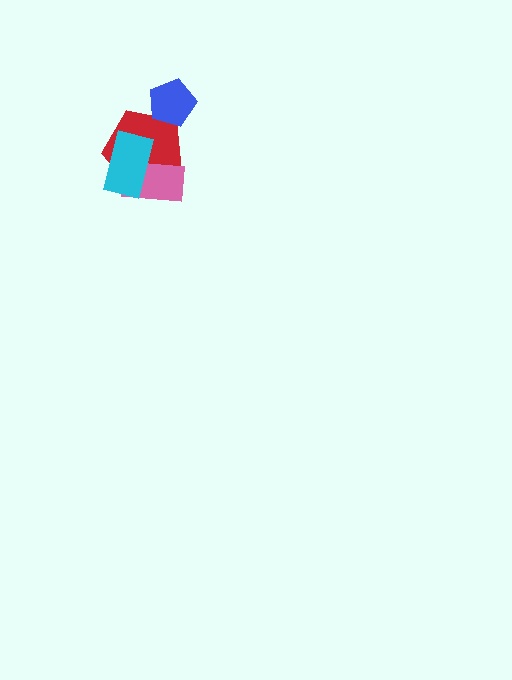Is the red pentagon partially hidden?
Yes, it is partially covered by another shape.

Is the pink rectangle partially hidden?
Yes, it is partially covered by another shape.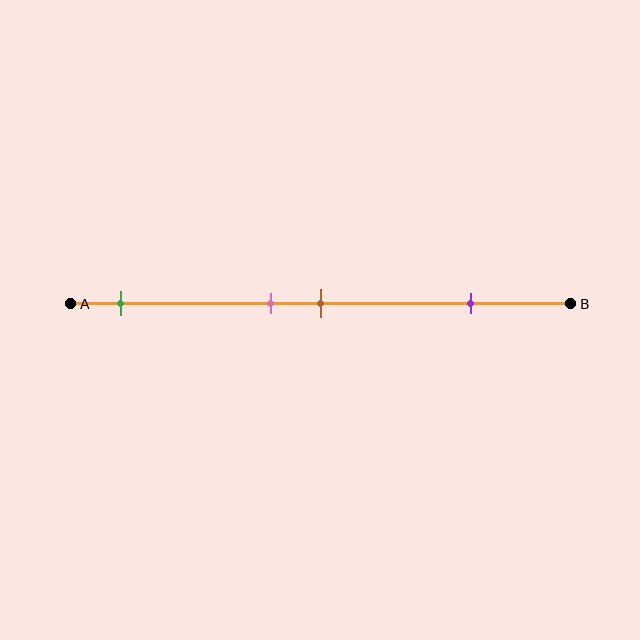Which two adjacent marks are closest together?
The pink and brown marks are the closest adjacent pair.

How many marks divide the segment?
There are 4 marks dividing the segment.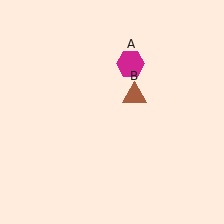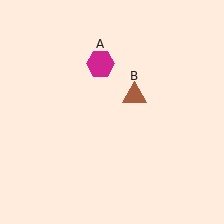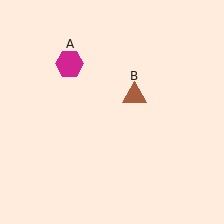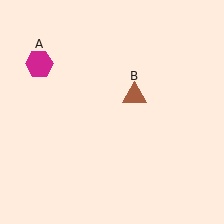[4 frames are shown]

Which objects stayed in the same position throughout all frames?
Brown triangle (object B) remained stationary.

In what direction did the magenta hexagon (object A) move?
The magenta hexagon (object A) moved left.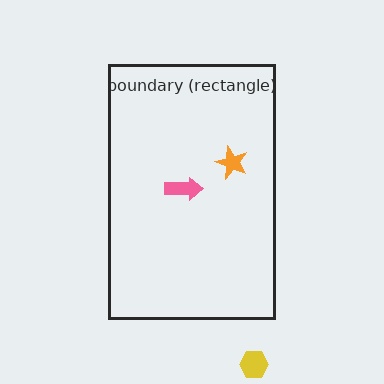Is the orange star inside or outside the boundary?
Inside.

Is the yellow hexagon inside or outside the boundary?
Outside.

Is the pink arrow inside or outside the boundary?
Inside.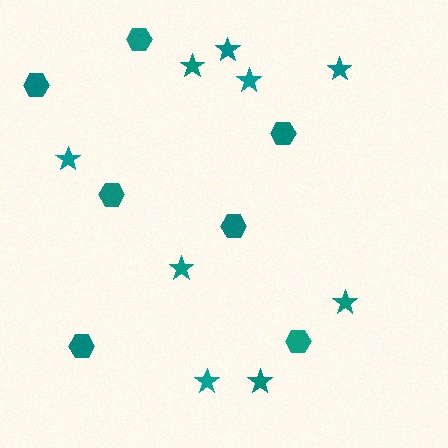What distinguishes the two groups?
There are 2 groups: one group of hexagons (7) and one group of stars (9).